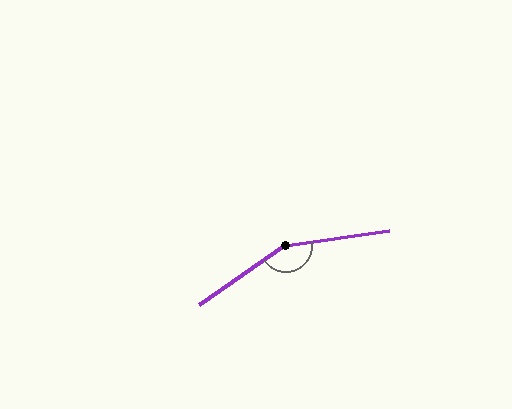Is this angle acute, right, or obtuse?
It is obtuse.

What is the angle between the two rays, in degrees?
Approximately 154 degrees.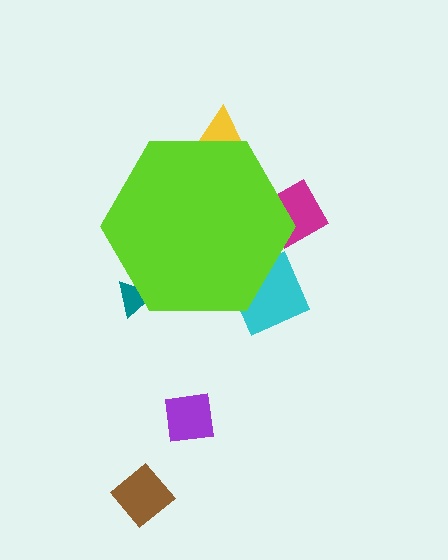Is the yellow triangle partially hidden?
Yes, the yellow triangle is partially hidden behind the lime hexagon.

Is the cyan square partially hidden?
Yes, the cyan square is partially hidden behind the lime hexagon.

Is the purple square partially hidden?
No, the purple square is fully visible.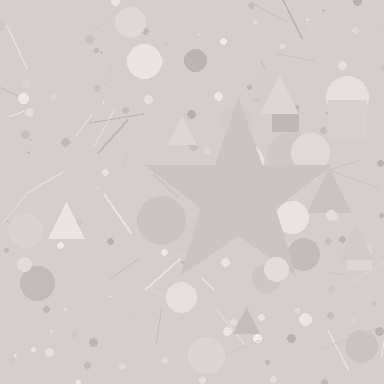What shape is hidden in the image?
A star is hidden in the image.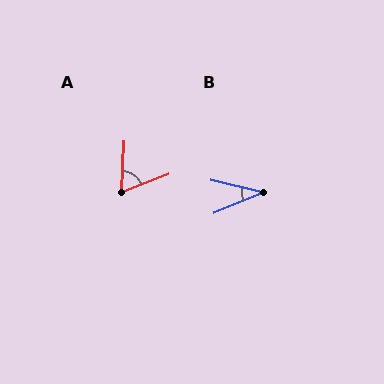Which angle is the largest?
A, at approximately 66 degrees.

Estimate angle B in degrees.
Approximately 36 degrees.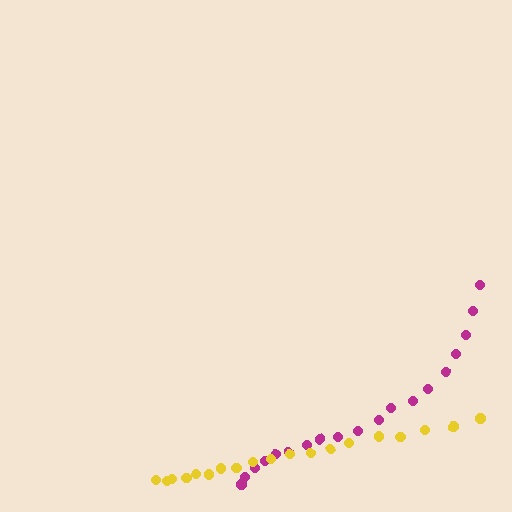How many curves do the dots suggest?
There are 2 distinct paths.